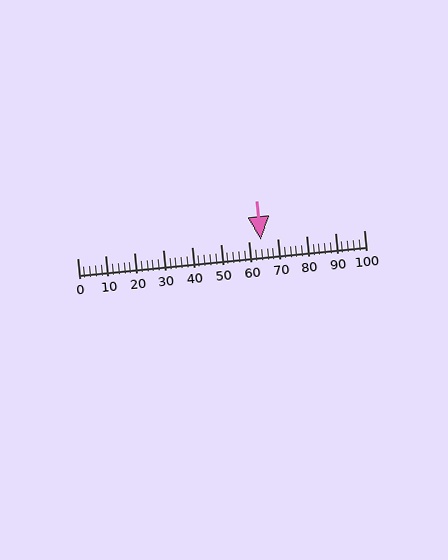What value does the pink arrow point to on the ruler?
The pink arrow points to approximately 64.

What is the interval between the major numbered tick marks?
The major tick marks are spaced 10 units apart.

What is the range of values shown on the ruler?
The ruler shows values from 0 to 100.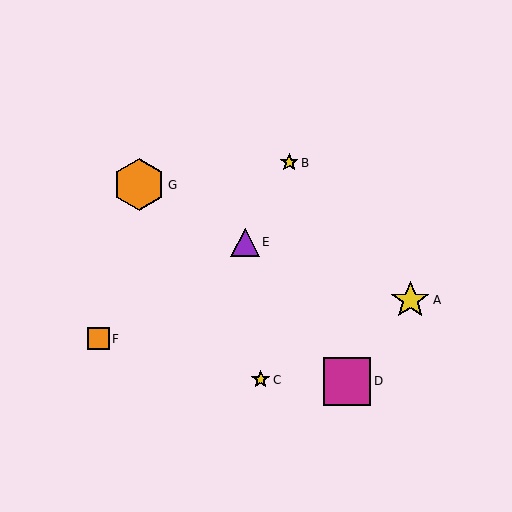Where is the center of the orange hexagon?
The center of the orange hexagon is at (139, 185).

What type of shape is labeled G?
Shape G is an orange hexagon.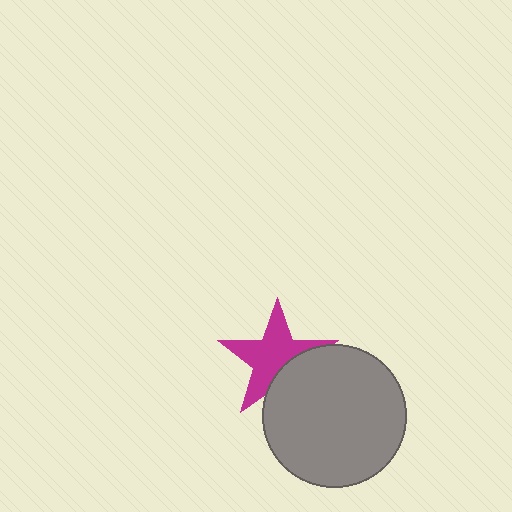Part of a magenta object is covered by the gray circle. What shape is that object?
It is a star.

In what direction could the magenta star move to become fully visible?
The magenta star could move toward the upper-left. That would shift it out from behind the gray circle entirely.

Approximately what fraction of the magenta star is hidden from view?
Roughly 31% of the magenta star is hidden behind the gray circle.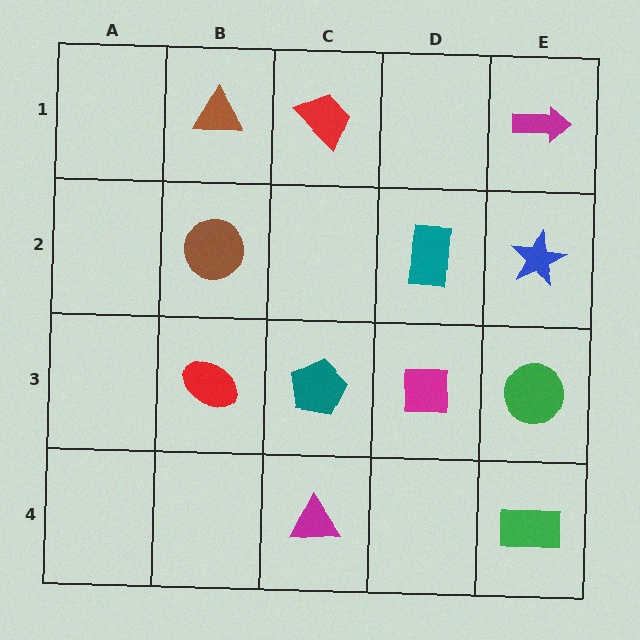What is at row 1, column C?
A red trapezoid.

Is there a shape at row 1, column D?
No, that cell is empty.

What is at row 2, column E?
A blue star.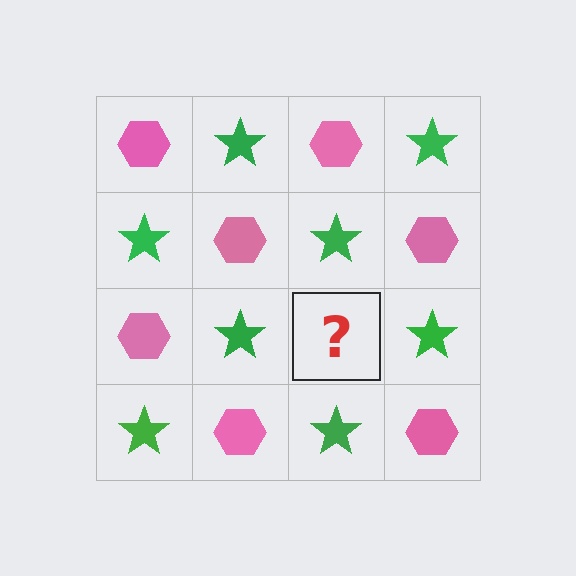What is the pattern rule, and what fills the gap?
The rule is that it alternates pink hexagon and green star in a checkerboard pattern. The gap should be filled with a pink hexagon.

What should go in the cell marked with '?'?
The missing cell should contain a pink hexagon.